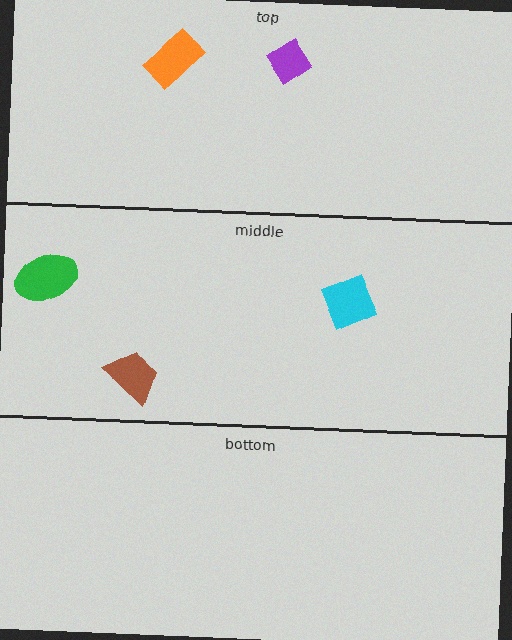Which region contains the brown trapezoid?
The middle region.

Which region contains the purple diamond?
The top region.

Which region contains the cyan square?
The middle region.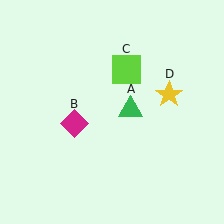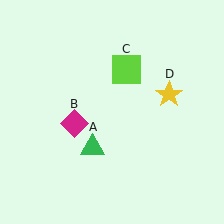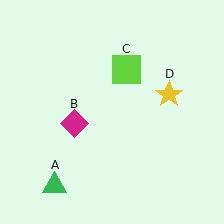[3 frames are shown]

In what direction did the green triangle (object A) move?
The green triangle (object A) moved down and to the left.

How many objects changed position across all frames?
1 object changed position: green triangle (object A).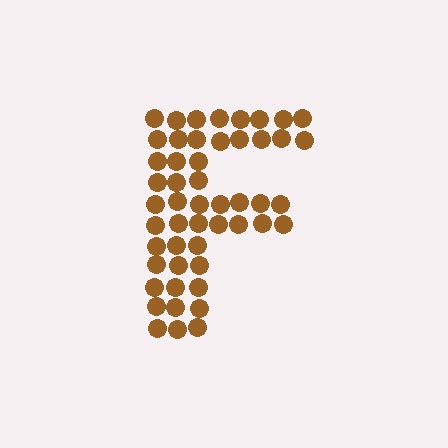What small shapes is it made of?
It is made of small circles.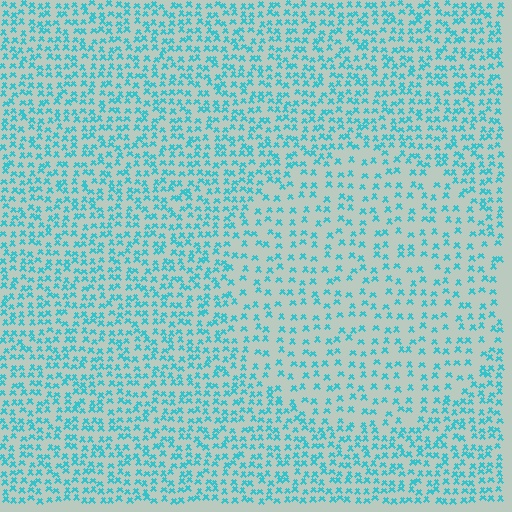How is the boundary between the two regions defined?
The boundary is defined by a change in element density (approximately 1.8x ratio). All elements are the same color, size, and shape.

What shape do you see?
I see a circle.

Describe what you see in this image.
The image contains small cyan elements arranged at two different densities. A circle-shaped region is visible where the elements are less densely packed than the surrounding area.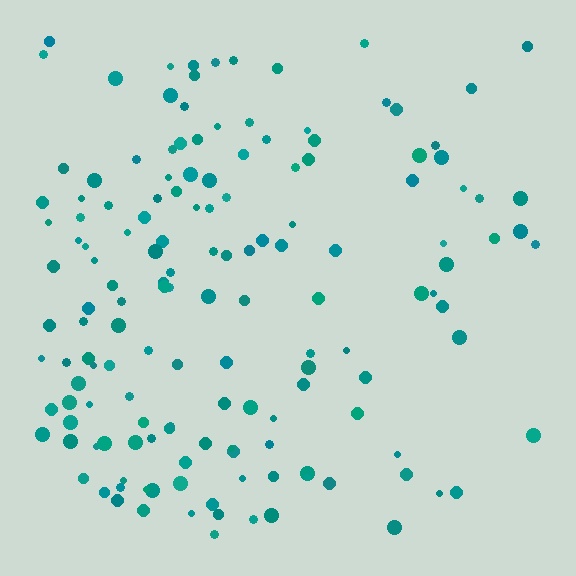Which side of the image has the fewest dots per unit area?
The right.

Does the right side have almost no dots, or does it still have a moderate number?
Still a moderate number, just noticeably fewer than the left.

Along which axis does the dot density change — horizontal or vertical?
Horizontal.